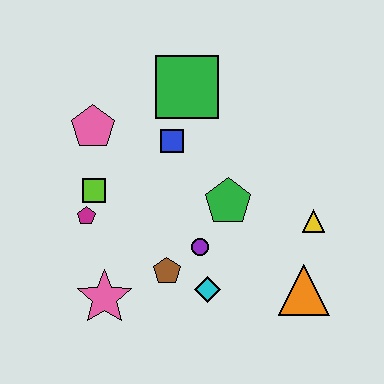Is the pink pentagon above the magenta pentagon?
Yes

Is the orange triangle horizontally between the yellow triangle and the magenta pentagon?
Yes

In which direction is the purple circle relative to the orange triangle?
The purple circle is to the left of the orange triangle.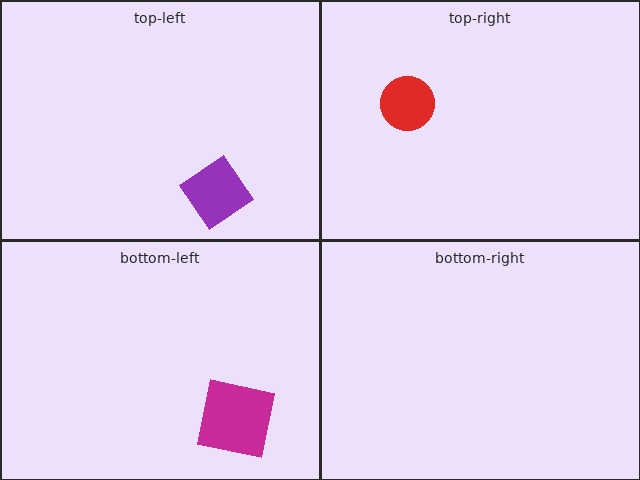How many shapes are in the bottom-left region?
1.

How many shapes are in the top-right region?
1.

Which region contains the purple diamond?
The top-left region.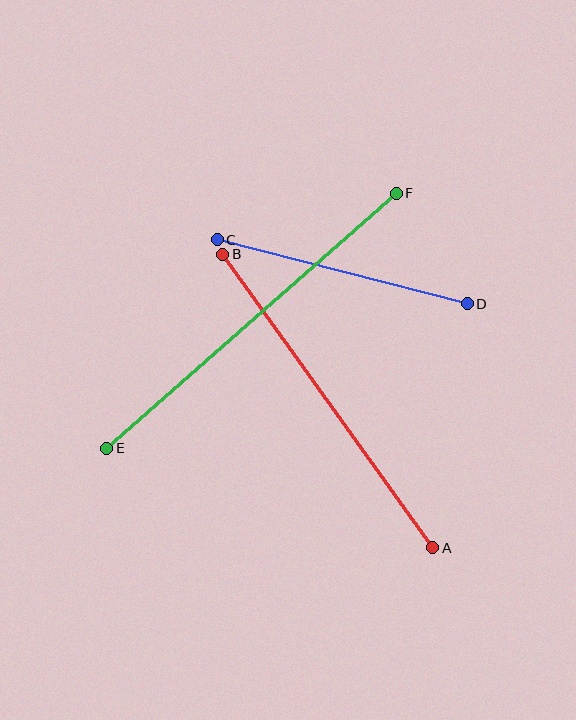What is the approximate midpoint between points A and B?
The midpoint is at approximately (328, 401) pixels.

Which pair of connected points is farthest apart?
Points E and F are farthest apart.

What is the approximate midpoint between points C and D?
The midpoint is at approximately (342, 272) pixels.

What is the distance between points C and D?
The distance is approximately 258 pixels.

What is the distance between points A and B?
The distance is approximately 361 pixels.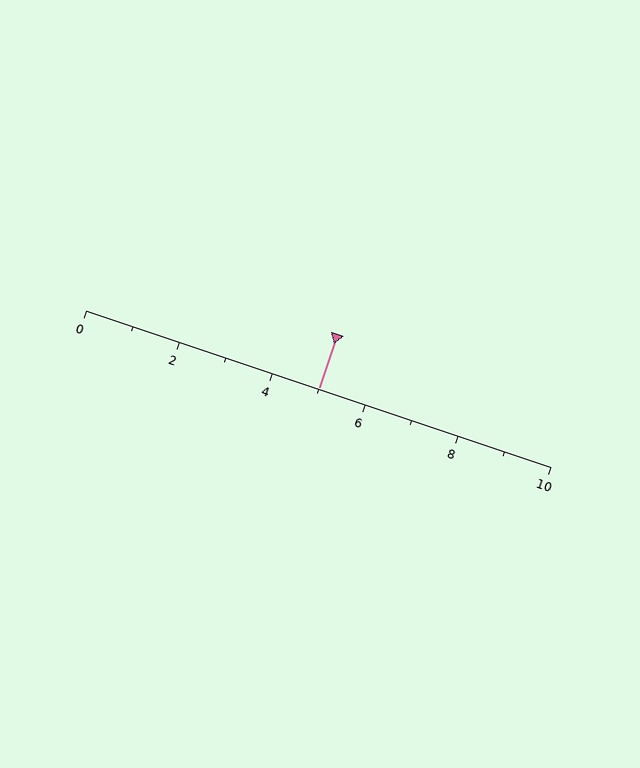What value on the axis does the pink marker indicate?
The marker indicates approximately 5.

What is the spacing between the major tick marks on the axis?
The major ticks are spaced 2 apart.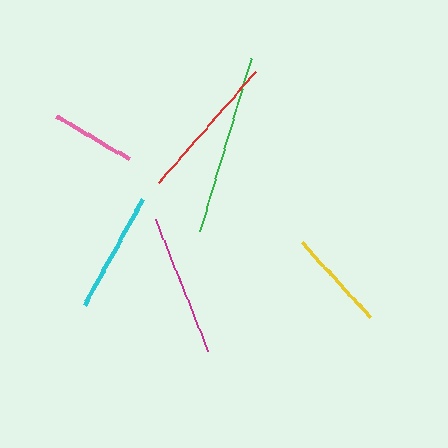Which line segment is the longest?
The green line is the longest at approximately 181 pixels.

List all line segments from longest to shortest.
From longest to shortest: green, red, magenta, cyan, yellow, pink.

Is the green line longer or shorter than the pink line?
The green line is longer than the pink line.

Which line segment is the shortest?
The pink line is the shortest at approximately 85 pixels.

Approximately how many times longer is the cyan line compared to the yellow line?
The cyan line is approximately 1.2 times the length of the yellow line.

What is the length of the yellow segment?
The yellow segment is approximately 101 pixels long.